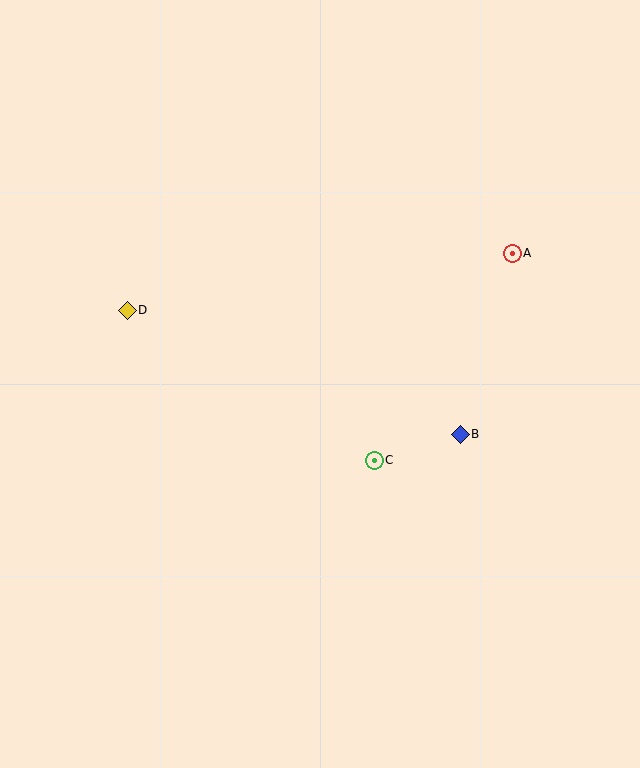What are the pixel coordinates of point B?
Point B is at (460, 434).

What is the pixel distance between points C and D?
The distance between C and D is 289 pixels.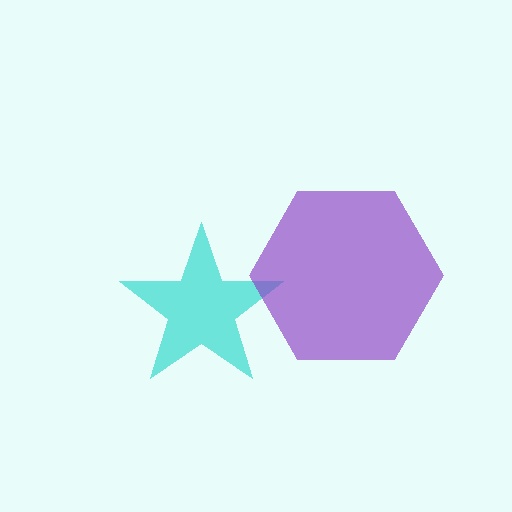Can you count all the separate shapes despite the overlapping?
Yes, there are 2 separate shapes.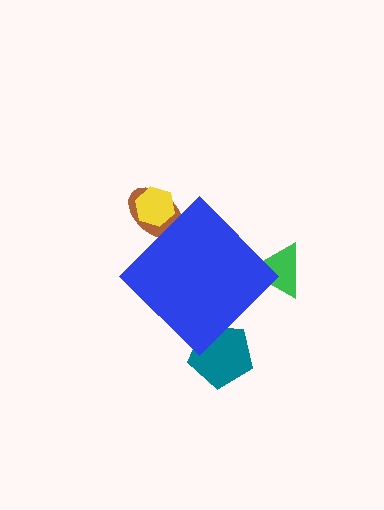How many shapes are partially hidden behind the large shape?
4 shapes are partially hidden.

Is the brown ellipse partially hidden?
Yes, the brown ellipse is partially hidden behind the blue diamond.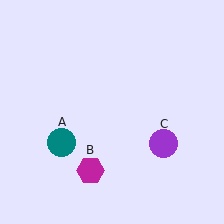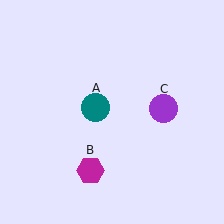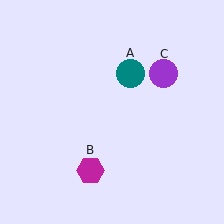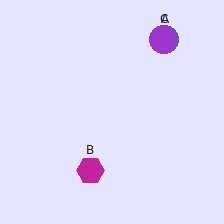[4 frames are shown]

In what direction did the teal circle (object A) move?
The teal circle (object A) moved up and to the right.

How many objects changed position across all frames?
2 objects changed position: teal circle (object A), purple circle (object C).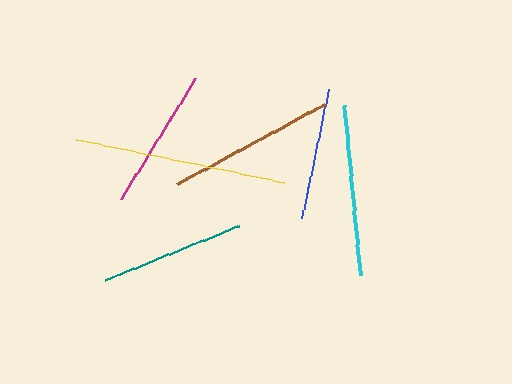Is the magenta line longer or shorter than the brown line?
The brown line is longer than the magenta line.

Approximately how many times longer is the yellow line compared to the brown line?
The yellow line is approximately 1.3 times the length of the brown line.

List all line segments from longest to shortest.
From longest to shortest: yellow, cyan, brown, teal, magenta, blue.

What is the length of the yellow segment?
The yellow segment is approximately 212 pixels long.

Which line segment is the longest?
The yellow line is the longest at approximately 212 pixels.